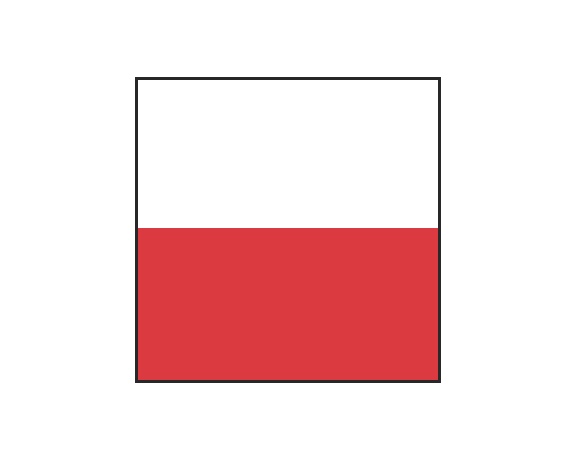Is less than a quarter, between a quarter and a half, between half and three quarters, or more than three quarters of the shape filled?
Between half and three quarters.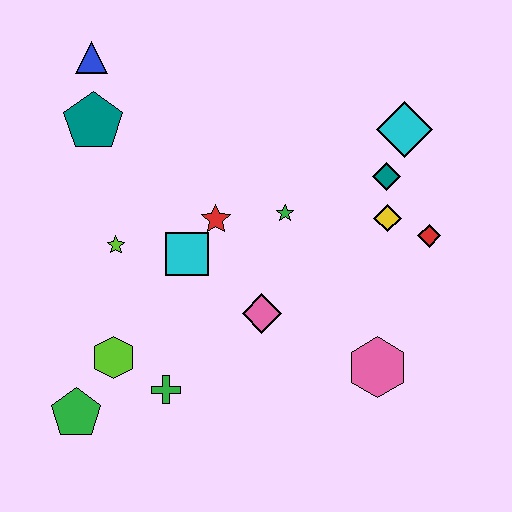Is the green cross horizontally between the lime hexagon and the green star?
Yes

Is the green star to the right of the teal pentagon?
Yes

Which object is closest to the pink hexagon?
The pink diamond is closest to the pink hexagon.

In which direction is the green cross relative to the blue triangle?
The green cross is below the blue triangle.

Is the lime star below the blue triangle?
Yes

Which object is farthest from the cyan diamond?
The green pentagon is farthest from the cyan diamond.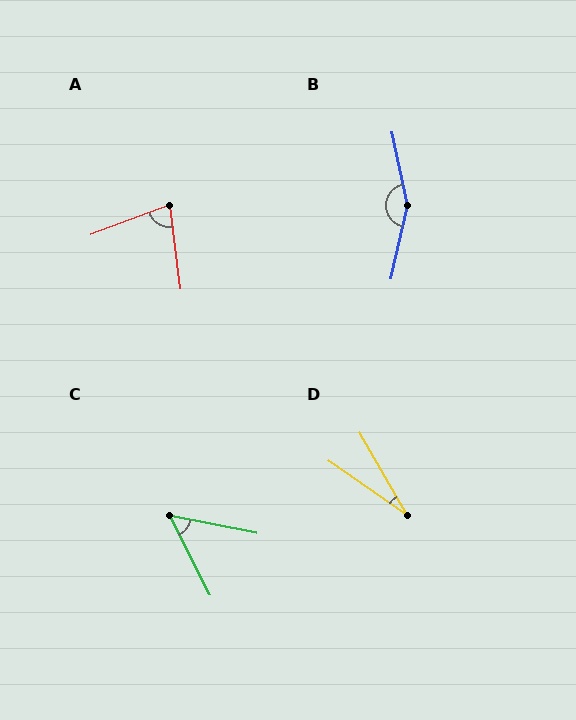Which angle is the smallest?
D, at approximately 25 degrees.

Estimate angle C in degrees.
Approximately 51 degrees.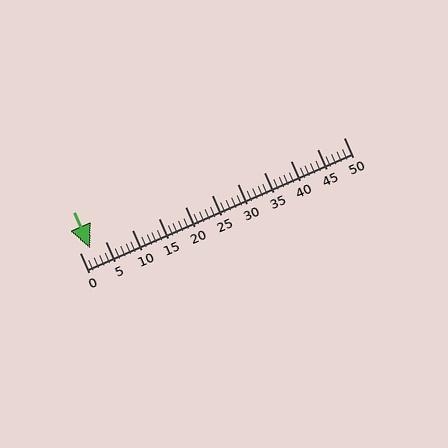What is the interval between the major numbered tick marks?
The major tick marks are spaced 5 units apart.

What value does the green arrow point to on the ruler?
The green arrow points to approximately 2.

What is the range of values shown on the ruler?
The ruler shows values from 0 to 50.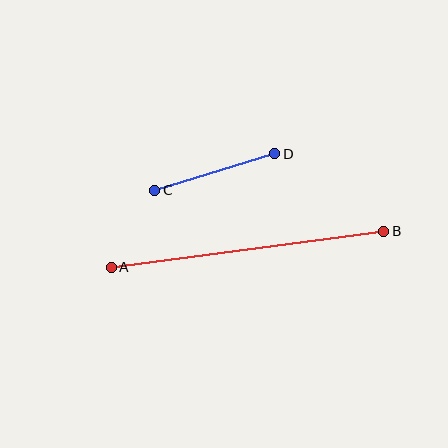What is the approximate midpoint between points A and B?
The midpoint is at approximately (248, 249) pixels.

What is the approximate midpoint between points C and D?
The midpoint is at approximately (215, 172) pixels.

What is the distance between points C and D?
The distance is approximately 125 pixels.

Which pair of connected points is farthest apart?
Points A and B are farthest apart.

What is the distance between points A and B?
The distance is approximately 275 pixels.